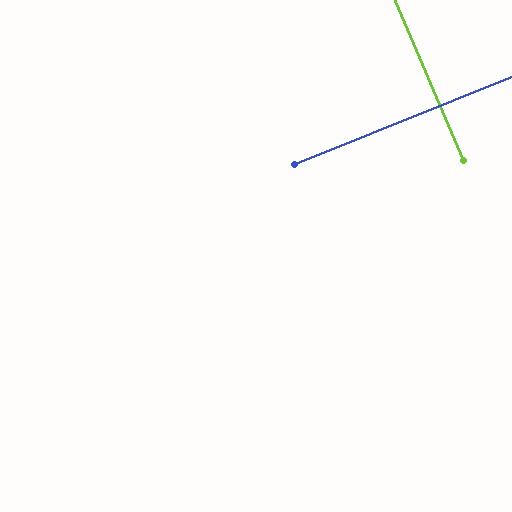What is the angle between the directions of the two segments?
Approximately 89 degrees.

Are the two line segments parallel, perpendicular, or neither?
Perpendicular — they meet at approximately 89°.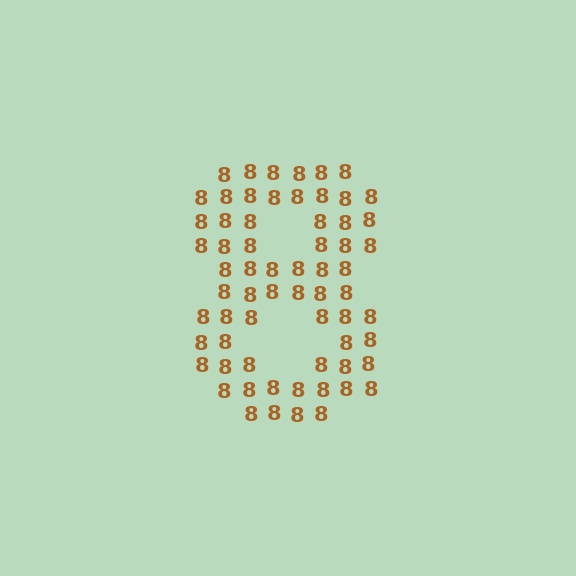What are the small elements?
The small elements are digit 8's.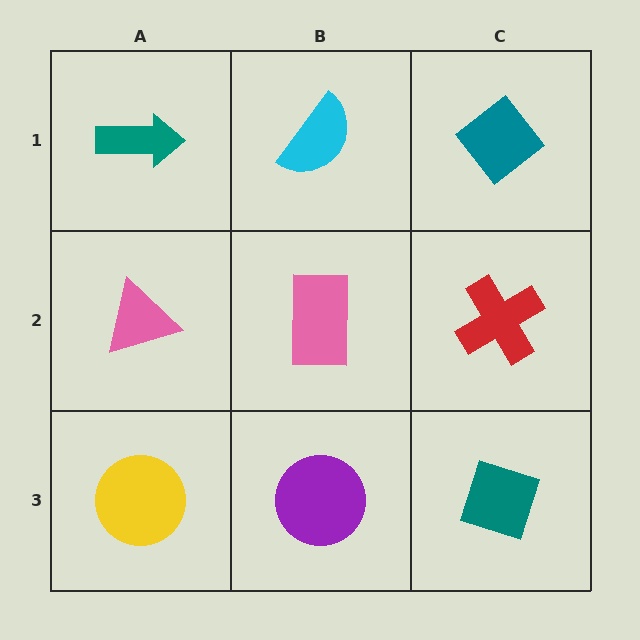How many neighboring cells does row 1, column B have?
3.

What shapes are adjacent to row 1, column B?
A pink rectangle (row 2, column B), a teal arrow (row 1, column A), a teal diamond (row 1, column C).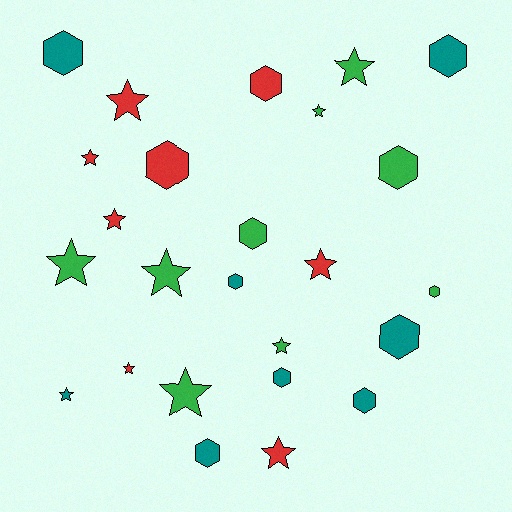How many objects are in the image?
There are 25 objects.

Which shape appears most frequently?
Star, with 13 objects.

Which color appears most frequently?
Green, with 9 objects.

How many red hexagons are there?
There are 2 red hexagons.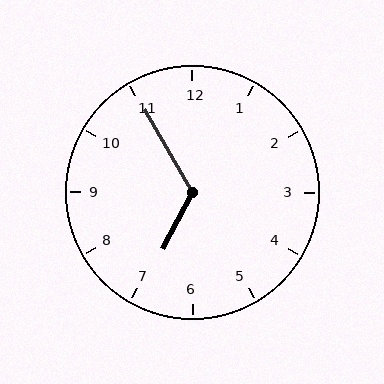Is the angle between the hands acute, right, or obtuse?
It is obtuse.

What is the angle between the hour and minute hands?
Approximately 122 degrees.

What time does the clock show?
6:55.